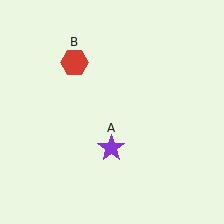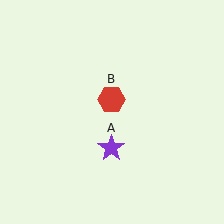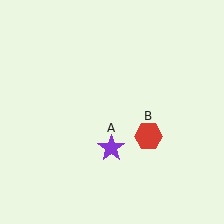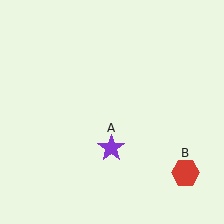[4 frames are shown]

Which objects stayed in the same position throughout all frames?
Purple star (object A) remained stationary.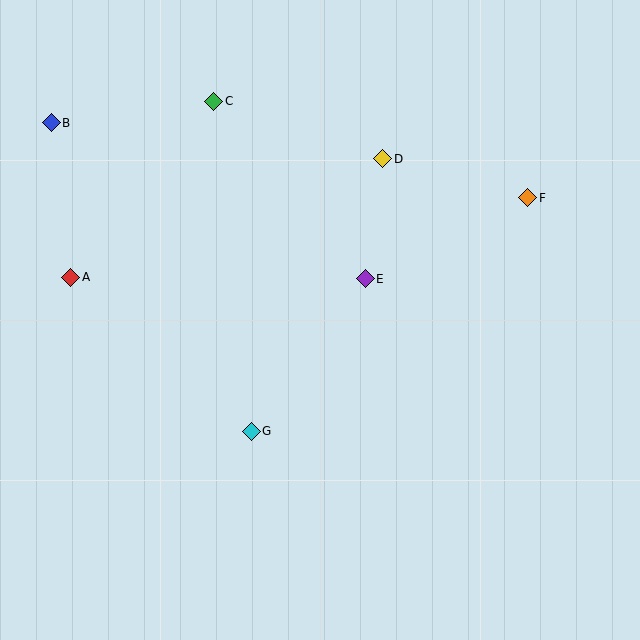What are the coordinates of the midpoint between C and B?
The midpoint between C and B is at (133, 112).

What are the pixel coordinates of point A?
Point A is at (71, 277).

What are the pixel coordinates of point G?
Point G is at (251, 431).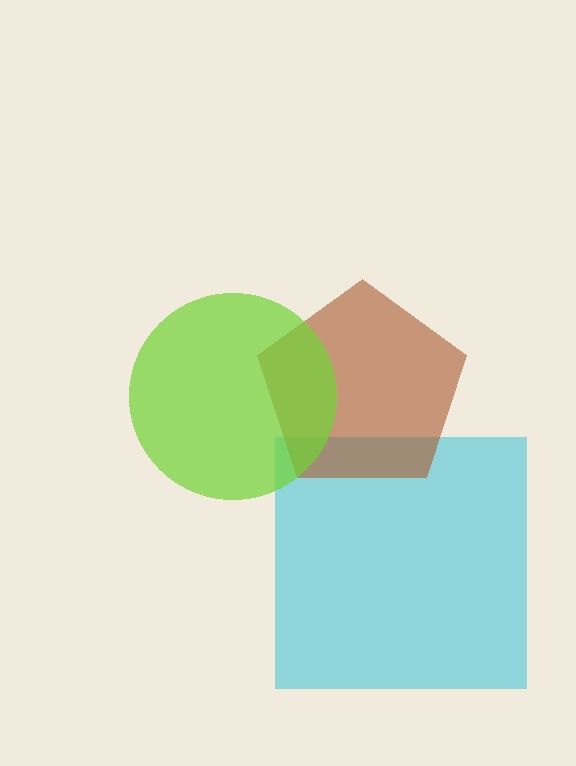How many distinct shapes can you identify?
There are 3 distinct shapes: a cyan square, a brown pentagon, a lime circle.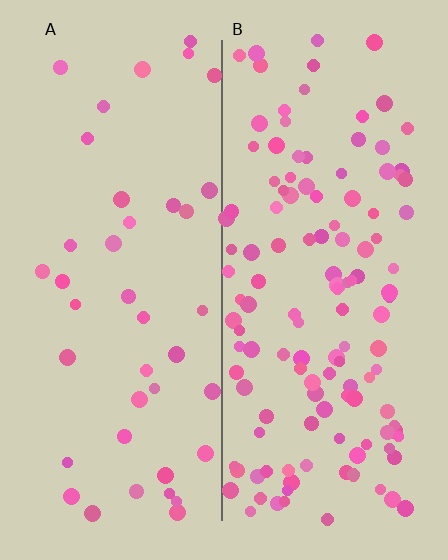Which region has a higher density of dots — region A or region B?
B (the right).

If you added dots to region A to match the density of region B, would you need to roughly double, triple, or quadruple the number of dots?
Approximately triple.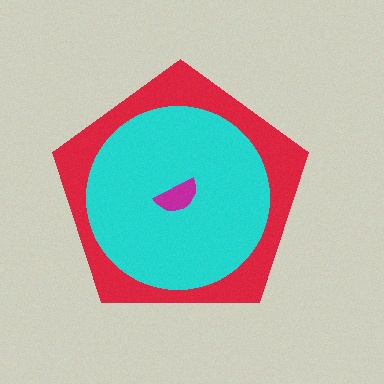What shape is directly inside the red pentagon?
The cyan circle.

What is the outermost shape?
The red pentagon.